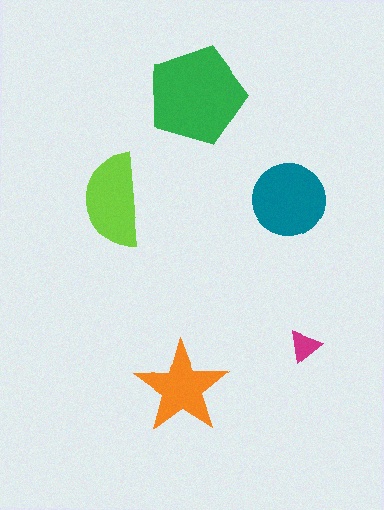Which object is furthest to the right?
The magenta triangle is rightmost.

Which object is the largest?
The green pentagon.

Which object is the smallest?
The magenta triangle.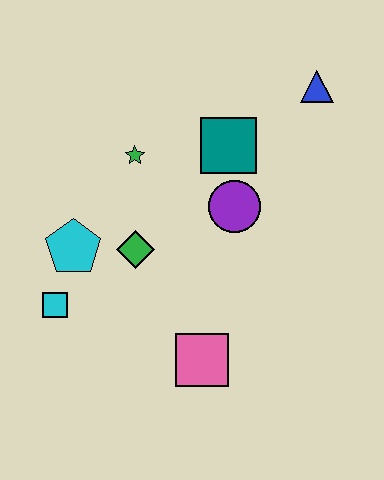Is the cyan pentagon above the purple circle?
No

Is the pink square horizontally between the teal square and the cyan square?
Yes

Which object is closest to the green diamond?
The cyan pentagon is closest to the green diamond.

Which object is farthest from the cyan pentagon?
The blue triangle is farthest from the cyan pentagon.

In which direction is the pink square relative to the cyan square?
The pink square is to the right of the cyan square.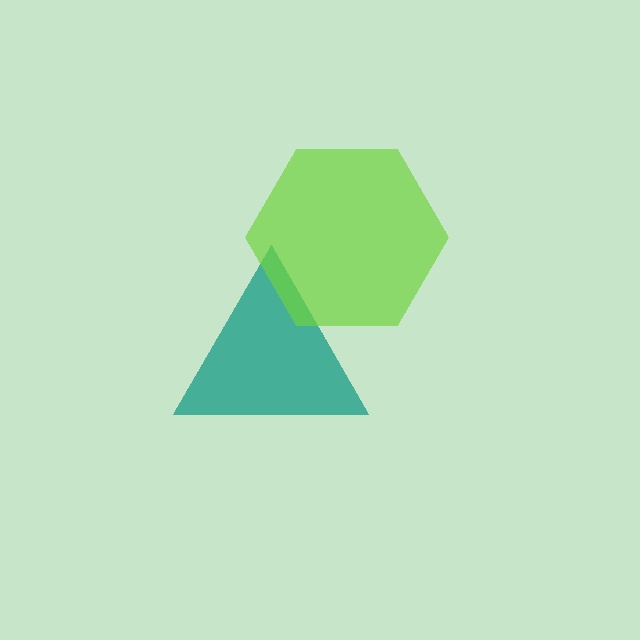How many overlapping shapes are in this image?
There are 2 overlapping shapes in the image.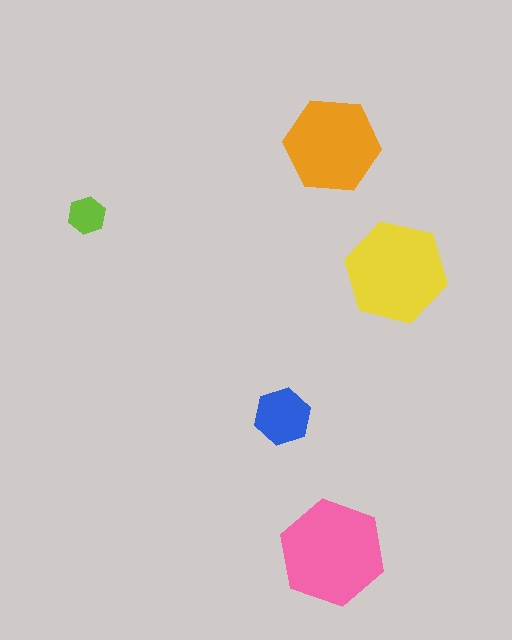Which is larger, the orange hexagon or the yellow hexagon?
The yellow one.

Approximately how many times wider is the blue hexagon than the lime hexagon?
About 1.5 times wider.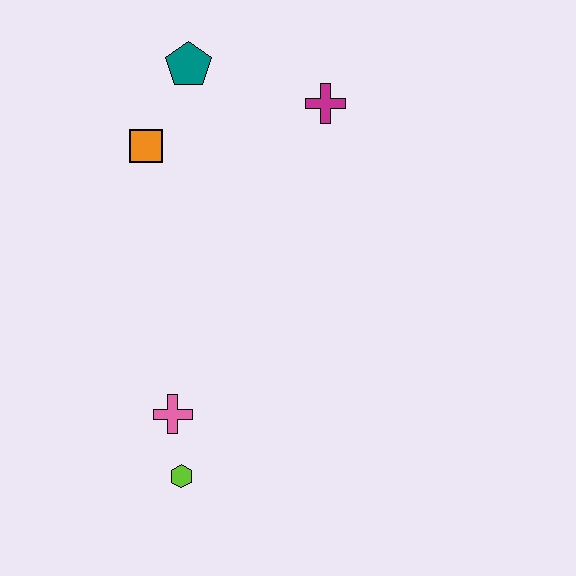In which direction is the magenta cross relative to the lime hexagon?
The magenta cross is above the lime hexagon.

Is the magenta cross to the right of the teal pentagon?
Yes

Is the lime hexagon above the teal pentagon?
No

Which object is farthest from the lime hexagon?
The teal pentagon is farthest from the lime hexagon.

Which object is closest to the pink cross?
The lime hexagon is closest to the pink cross.